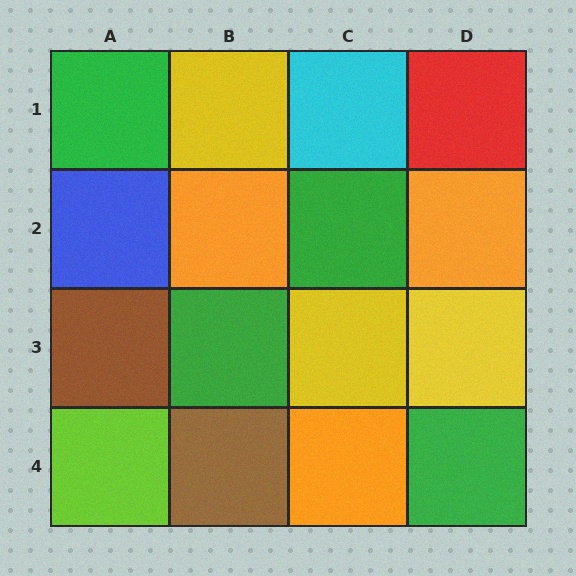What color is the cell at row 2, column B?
Orange.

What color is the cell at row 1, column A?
Green.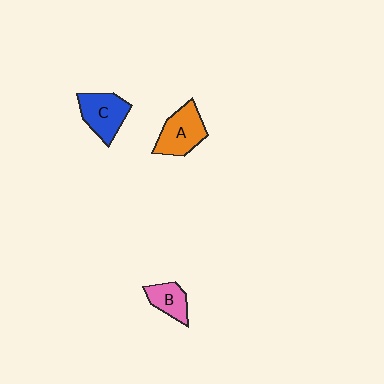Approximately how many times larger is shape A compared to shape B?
Approximately 1.5 times.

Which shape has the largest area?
Shape A (orange).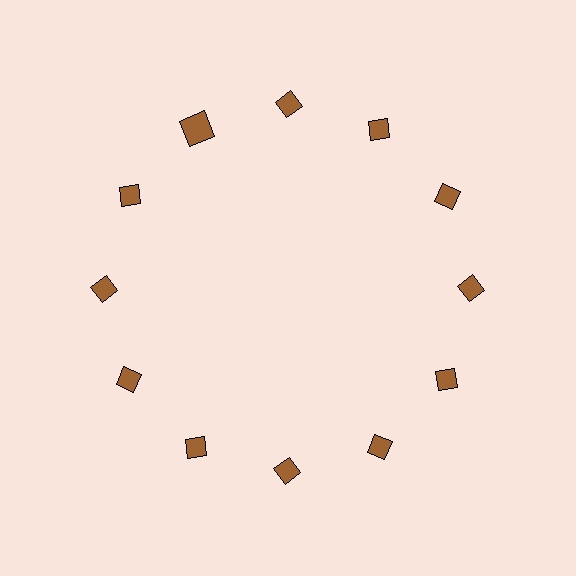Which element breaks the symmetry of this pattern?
The brown square at roughly the 11 o'clock position breaks the symmetry. All other shapes are brown diamonds.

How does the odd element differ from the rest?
It has a different shape: square instead of diamond.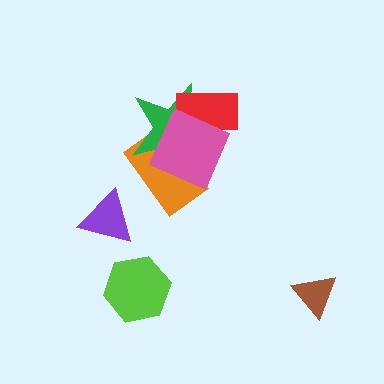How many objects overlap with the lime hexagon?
0 objects overlap with the lime hexagon.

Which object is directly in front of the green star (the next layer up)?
The red rectangle is directly in front of the green star.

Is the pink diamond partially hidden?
No, no other shape covers it.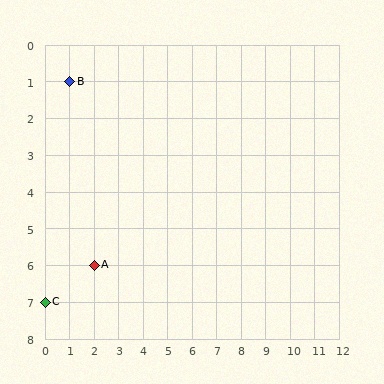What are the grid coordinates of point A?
Point A is at grid coordinates (2, 6).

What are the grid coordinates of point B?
Point B is at grid coordinates (1, 1).